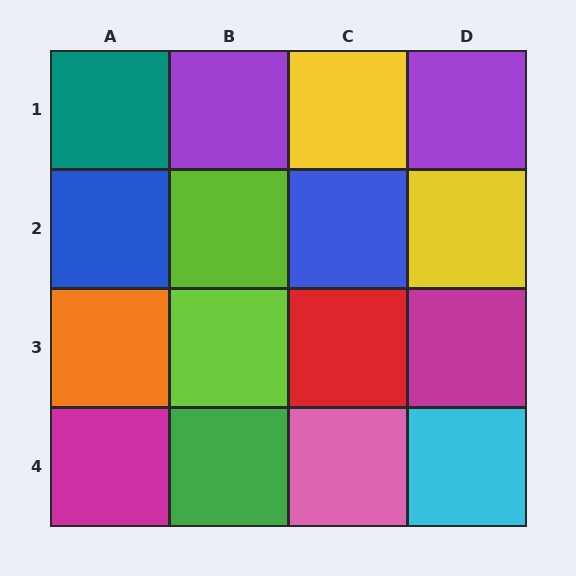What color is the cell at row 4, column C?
Pink.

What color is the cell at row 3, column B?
Lime.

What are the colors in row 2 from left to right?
Blue, lime, blue, yellow.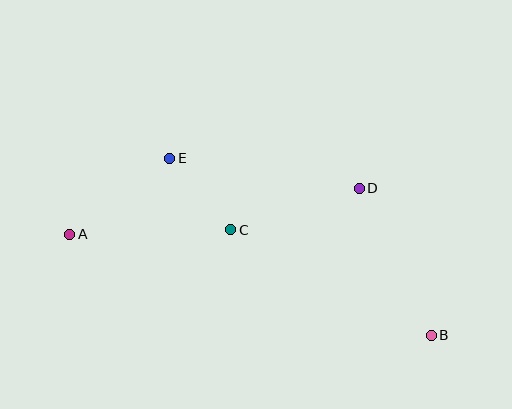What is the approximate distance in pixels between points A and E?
The distance between A and E is approximately 126 pixels.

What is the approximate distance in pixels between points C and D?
The distance between C and D is approximately 135 pixels.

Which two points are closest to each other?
Points C and E are closest to each other.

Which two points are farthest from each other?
Points A and B are farthest from each other.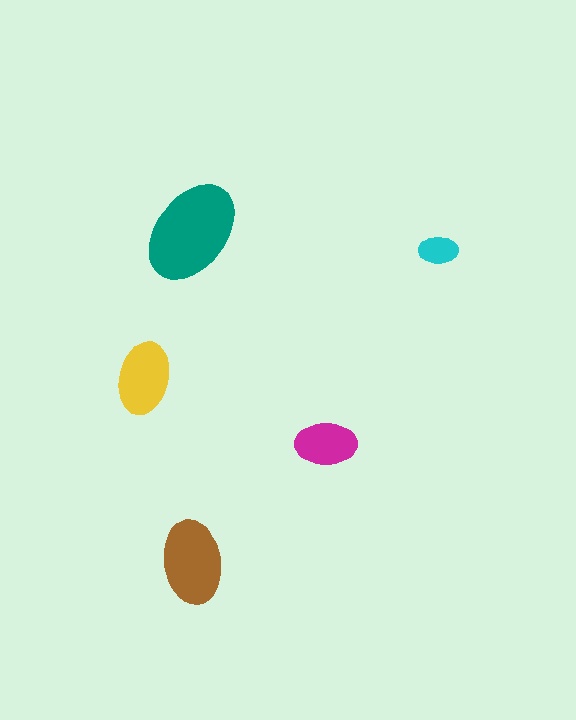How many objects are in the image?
There are 5 objects in the image.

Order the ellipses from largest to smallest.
the teal one, the brown one, the yellow one, the magenta one, the cyan one.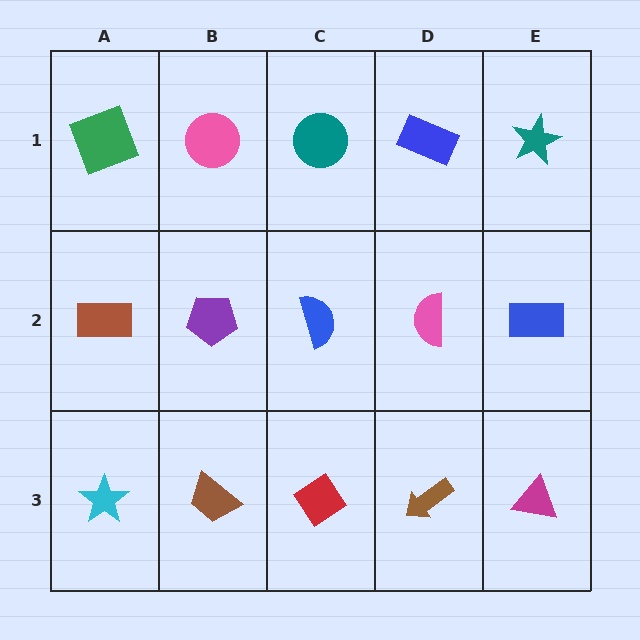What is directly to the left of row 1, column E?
A blue rectangle.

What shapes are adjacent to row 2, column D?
A blue rectangle (row 1, column D), a brown arrow (row 3, column D), a blue semicircle (row 2, column C), a blue rectangle (row 2, column E).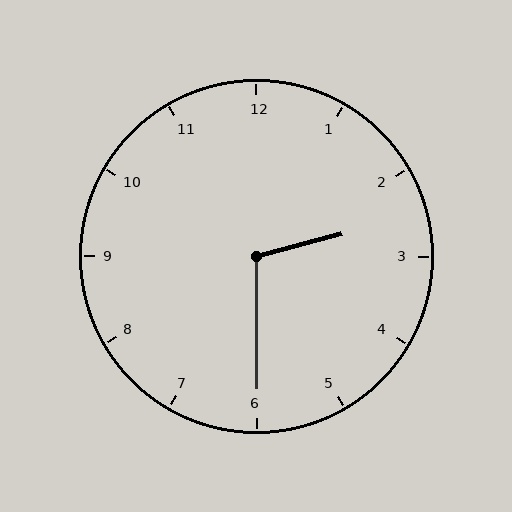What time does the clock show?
2:30.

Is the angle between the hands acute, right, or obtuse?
It is obtuse.